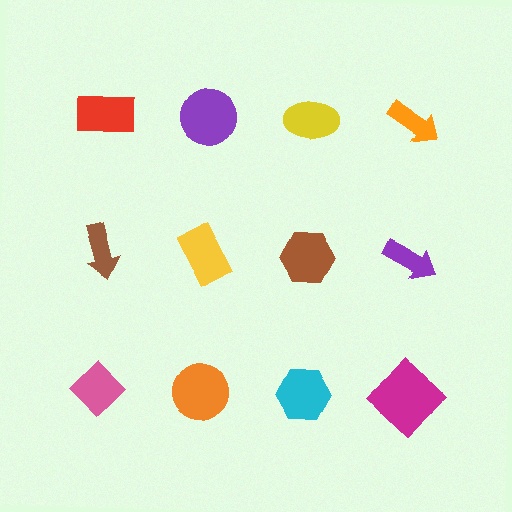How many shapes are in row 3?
4 shapes.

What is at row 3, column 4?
A magenta diamond.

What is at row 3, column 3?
A cyan hexagon.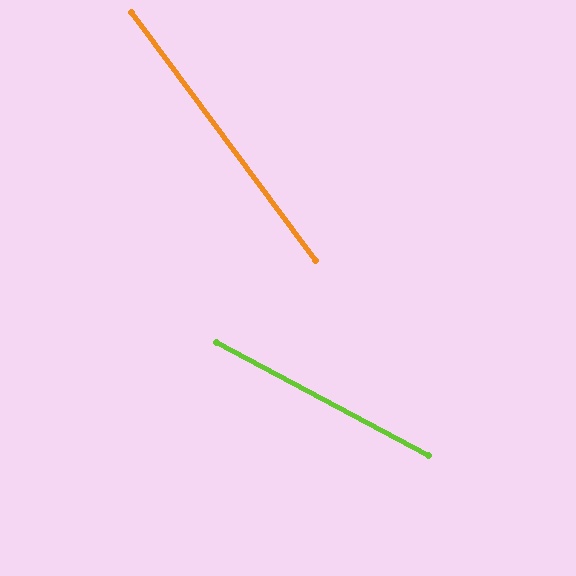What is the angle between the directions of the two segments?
Approximately 25 degrees.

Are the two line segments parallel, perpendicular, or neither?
Neither parallel nor perpendicular — they differ by about 25°.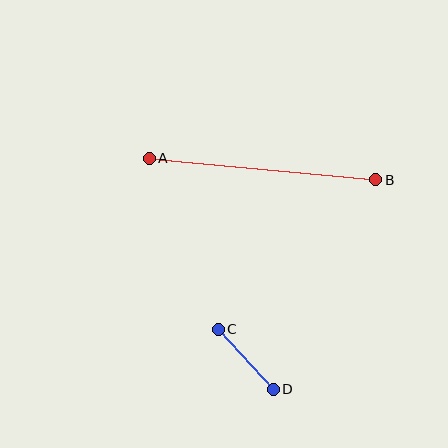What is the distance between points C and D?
The distance is approximately 81 pixels.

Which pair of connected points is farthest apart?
Points A and B are farthest apart.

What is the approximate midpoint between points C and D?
The midpoint is at approximately (246, 359) pixels.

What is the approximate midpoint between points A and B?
The midpoint is at approximately (263, 169) pixels.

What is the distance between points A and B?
The distance is approximately 228 pixels.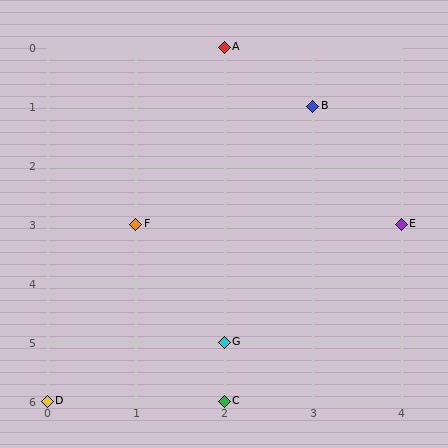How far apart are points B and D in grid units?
Points B and D are 3 columns and 5 rows apart (about 5.8 grid units diagonally).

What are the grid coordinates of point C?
Point C is at grid coordinates (2, 6).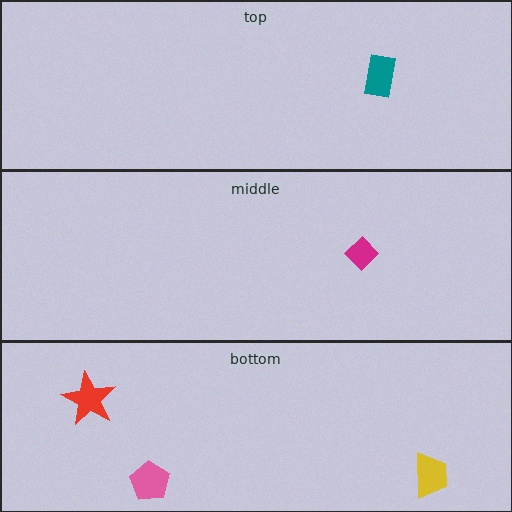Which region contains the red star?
The bottom region.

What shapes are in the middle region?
The magenta diamond.